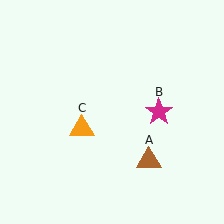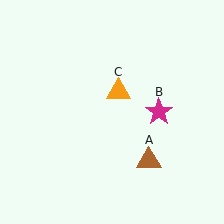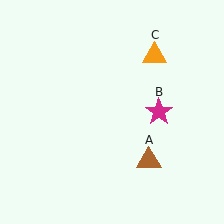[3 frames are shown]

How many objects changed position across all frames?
1 object changed position: orange triangle (object C).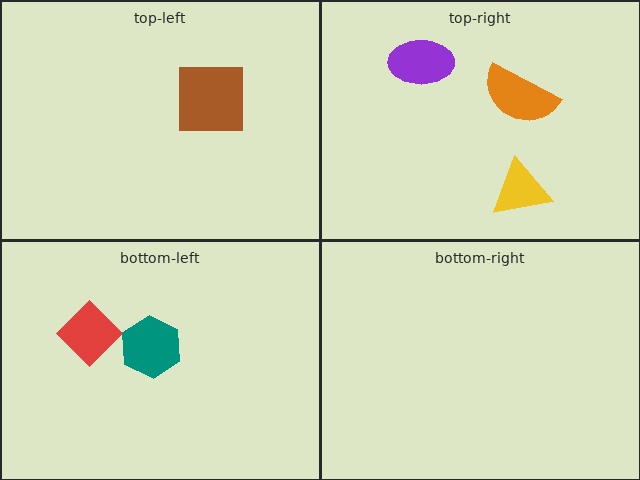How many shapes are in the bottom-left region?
2.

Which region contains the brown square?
The top-left region.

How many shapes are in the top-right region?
3.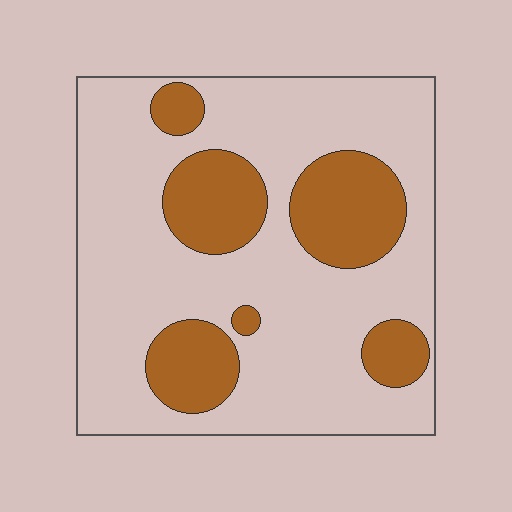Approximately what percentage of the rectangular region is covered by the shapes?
Approximately 25%.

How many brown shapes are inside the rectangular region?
6.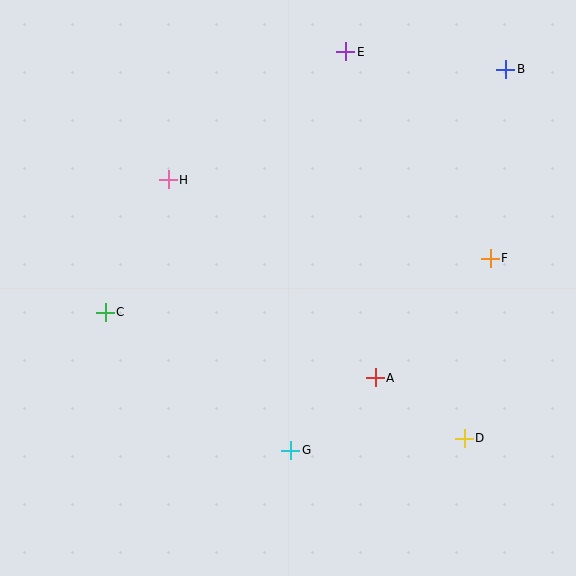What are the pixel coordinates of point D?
Point D is at (464, 438).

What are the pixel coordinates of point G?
Point G is at (291, 450).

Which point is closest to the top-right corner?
Point B is closest to the top-right corner.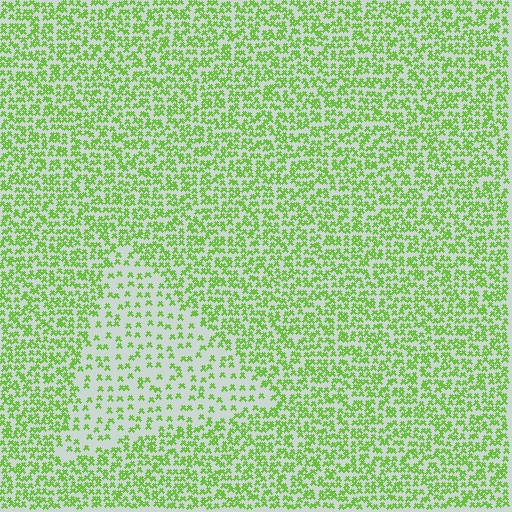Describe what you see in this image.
The image contains small lime elements arranged at two different densities. A triangle-shaped region is visible where the elements are less densely packed than the surrounding area.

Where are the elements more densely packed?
The elements are more densely packed outside the triangle boundary.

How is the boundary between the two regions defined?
The boundary is defined by a change in element density (approximately 2.3x ratio). All elements are the same color, size, and shape.